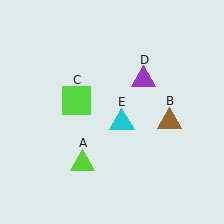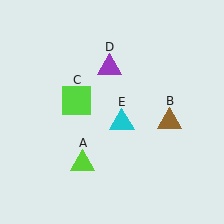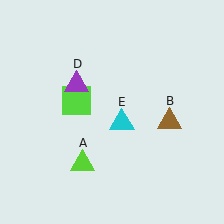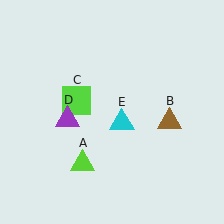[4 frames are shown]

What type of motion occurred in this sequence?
The purple triangle (object D) rotated counterclockwise around the center of the scene.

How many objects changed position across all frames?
1 object changed position: purple triangle (object D).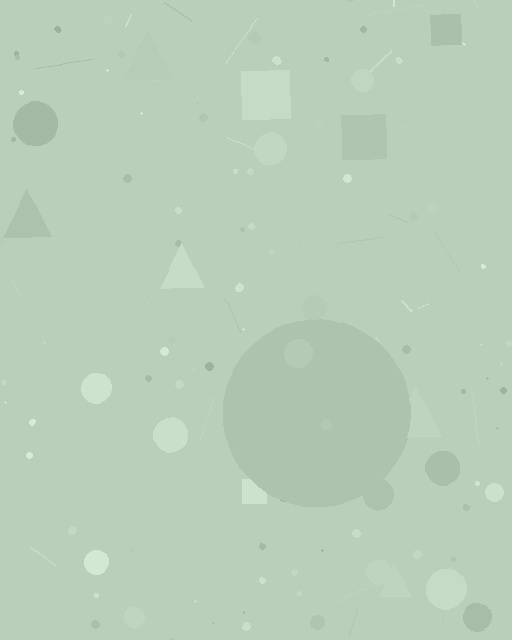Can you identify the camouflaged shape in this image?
The camouflaged shape is a circle.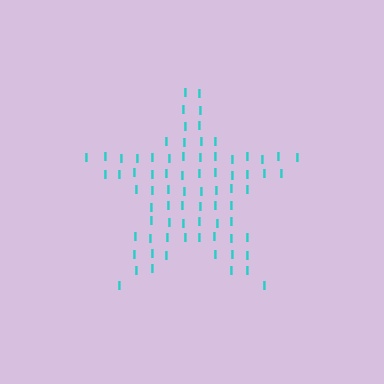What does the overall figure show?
The overall figure shows a star.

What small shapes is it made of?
It is made of small letter I's.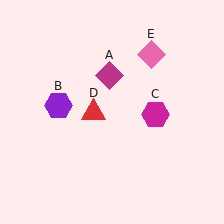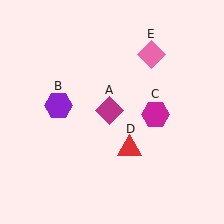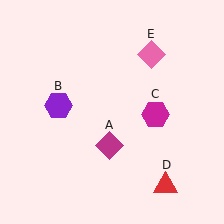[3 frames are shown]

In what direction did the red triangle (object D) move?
The red triangle (object D) moved down and to the right.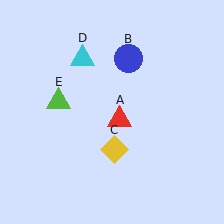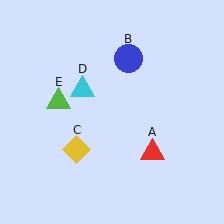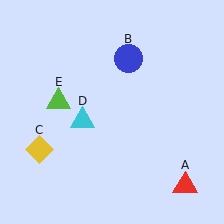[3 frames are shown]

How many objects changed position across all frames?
3 objects changed position: red triangle (object A), yellow diamond (object C), cyan triangle (object D).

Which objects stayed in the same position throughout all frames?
Blue circle (object B) and lime triangle (object E) remained stationary.